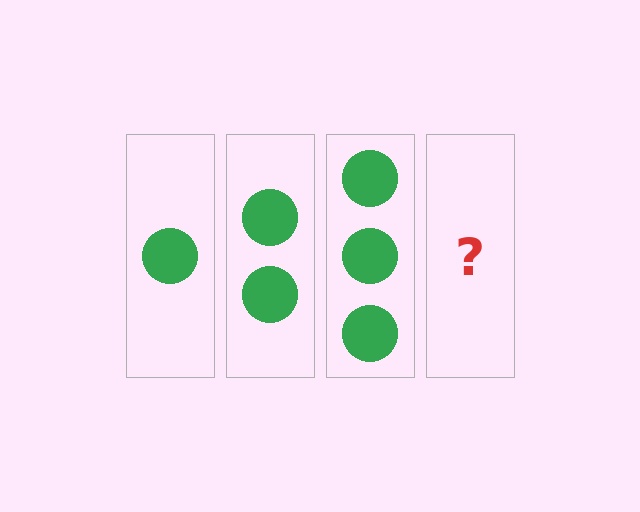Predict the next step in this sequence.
The next step is 4 circles.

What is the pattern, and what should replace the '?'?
The pattern is that each step adds one more circle. The '?' should be 4 circles.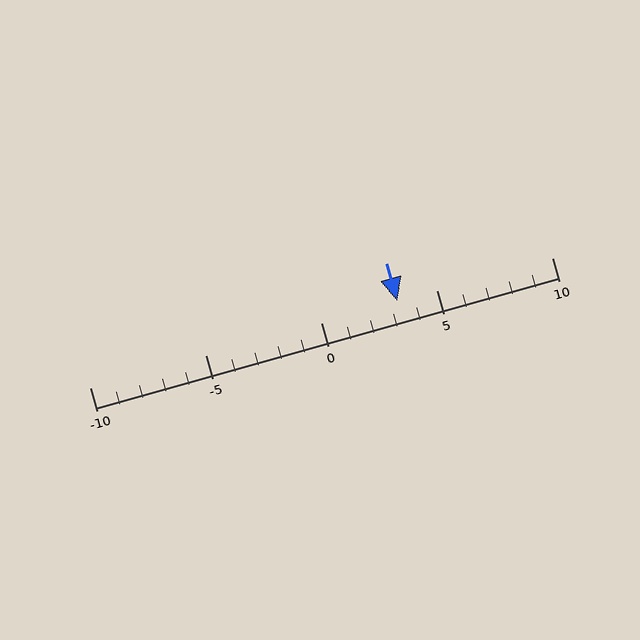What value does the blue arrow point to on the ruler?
The blue arrow points to approximately 3.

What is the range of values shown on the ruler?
The ruler shows values from -10 to 10.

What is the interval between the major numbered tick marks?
The major tick marks are spaced 5 units apart.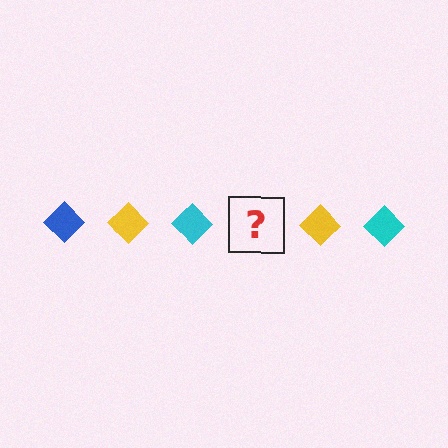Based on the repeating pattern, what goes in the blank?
The blank should be a blue diamond.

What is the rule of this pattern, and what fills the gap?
The rule is that the pattern cycles through blue, yellow, cyan diamonds. The gap should be filled with a blue diamond.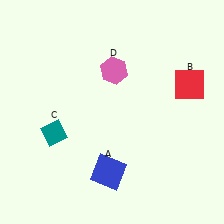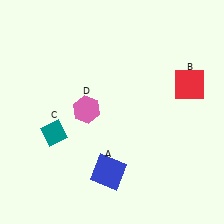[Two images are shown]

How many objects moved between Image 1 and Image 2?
1 object moved between the two images.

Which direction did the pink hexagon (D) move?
The pink hexagon (D) moved down.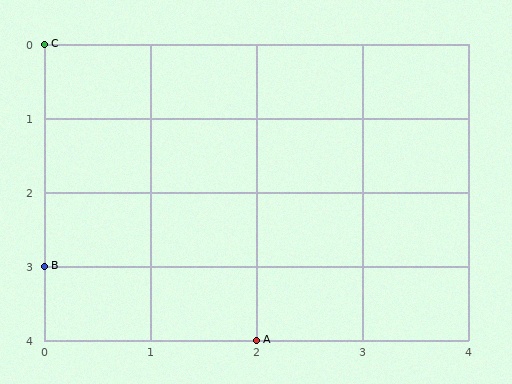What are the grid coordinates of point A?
Point A is at grid coordinates (2, 4).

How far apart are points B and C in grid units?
Points B and C are 3 rows apart.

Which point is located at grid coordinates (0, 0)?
Point C is at (0, 0).